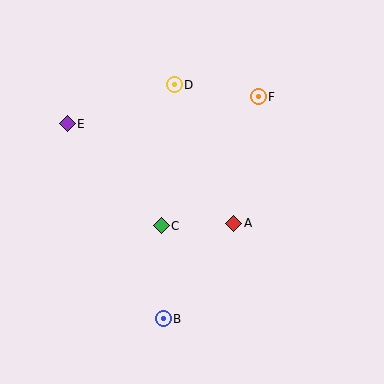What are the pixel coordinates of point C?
Point C is at (161, 226).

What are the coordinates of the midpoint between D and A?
The midpoint between D and A is at (204, 154).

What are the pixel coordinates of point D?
Point D is at (174, 85).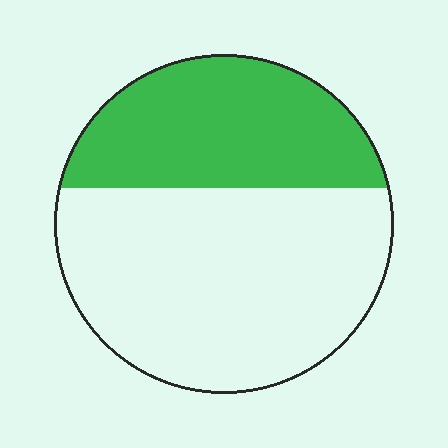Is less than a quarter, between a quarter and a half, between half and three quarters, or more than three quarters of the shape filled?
Between a quarter and a half.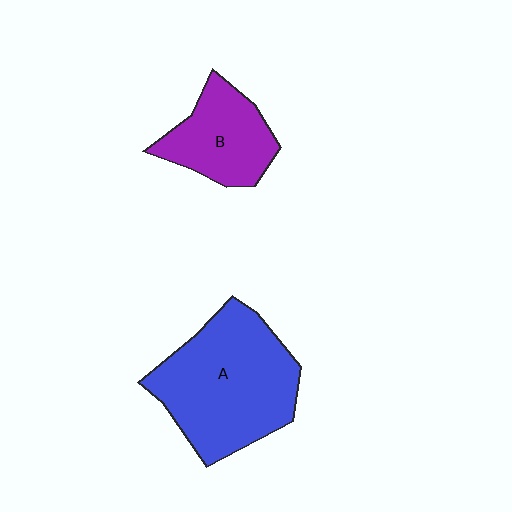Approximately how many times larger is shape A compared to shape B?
Approximately 1.9 times.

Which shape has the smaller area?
Shape B (purple).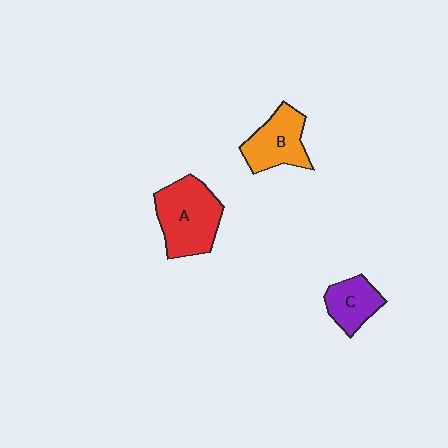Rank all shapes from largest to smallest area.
From largest to smallest: A (red), B (orange), C (purple).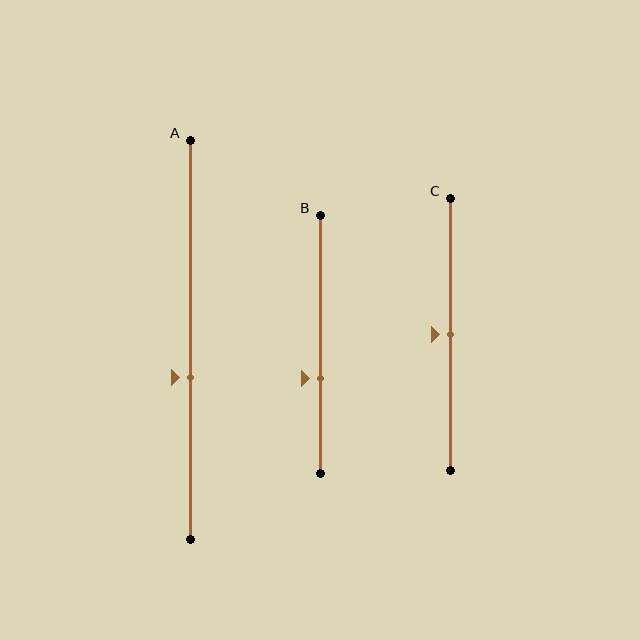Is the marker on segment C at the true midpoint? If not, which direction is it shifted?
Yes, the marker on segment C is at the true midpoint.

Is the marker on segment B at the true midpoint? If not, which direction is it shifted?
No, the marker on segment B is shifted downward by about 13% of the segment length.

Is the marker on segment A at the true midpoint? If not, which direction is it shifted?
No, the marker on segment A is shifted downward by about 9% of the segment length.